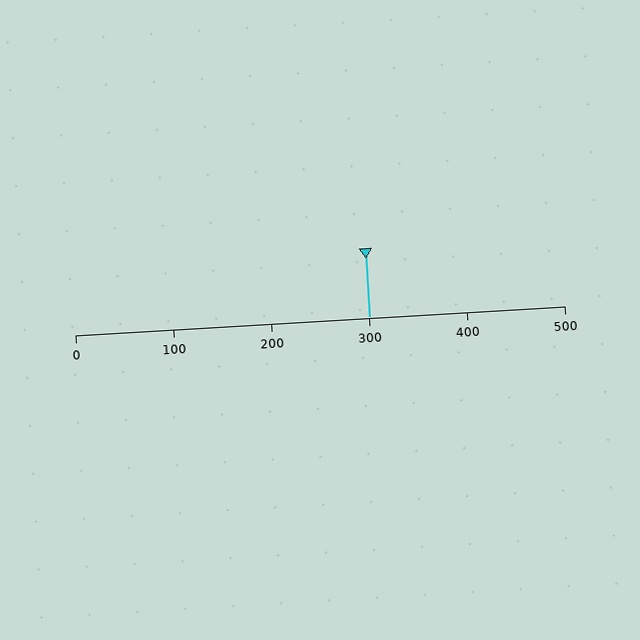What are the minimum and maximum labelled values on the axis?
The axis runs from 0 to 500.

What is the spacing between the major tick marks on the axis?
The major ticks are spaced 100 apart.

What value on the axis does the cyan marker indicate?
The marker indicates approximately 300.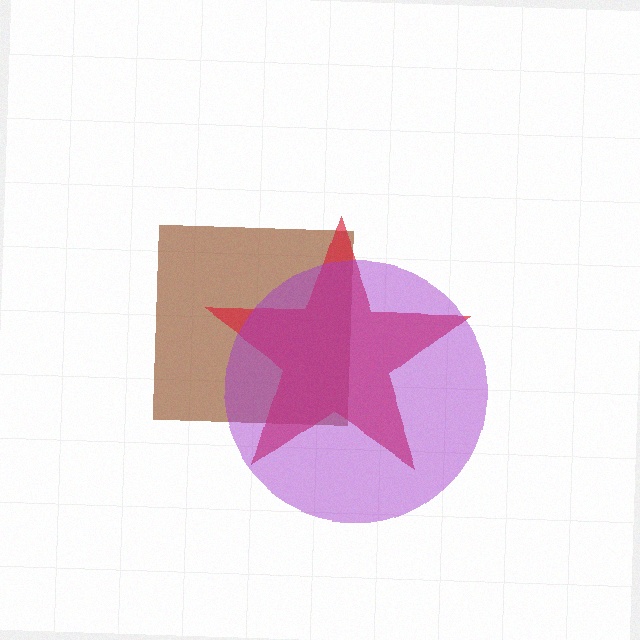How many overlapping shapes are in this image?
There are 3 overlapping shapes in the image.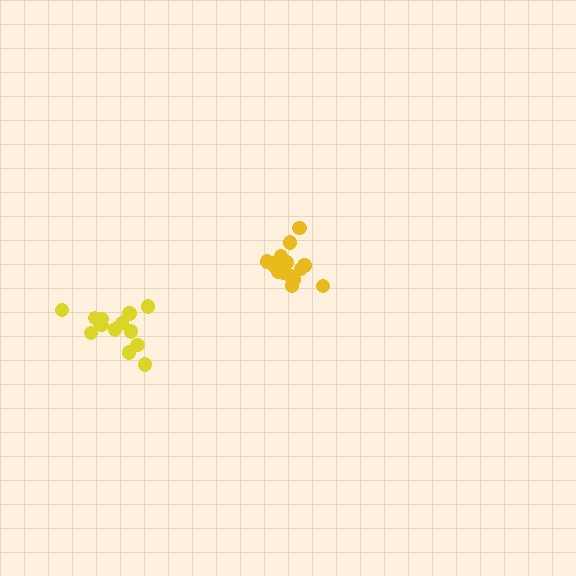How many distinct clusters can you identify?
There are 2 distinct clusters.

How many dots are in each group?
Group 1: 15 dots, Group 2: 16 dots (31 total).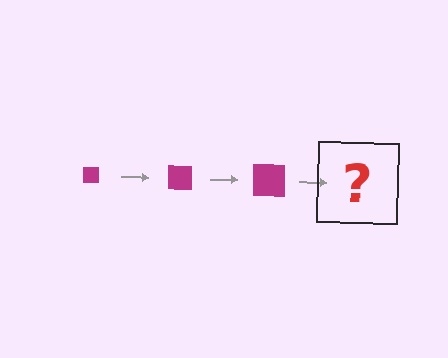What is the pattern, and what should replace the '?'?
The pattern is that the square gets progressively larger each step. The '?' should be a magenta square, larger than the previous one.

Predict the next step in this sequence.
The next step is a magenta square, larger than the previous one.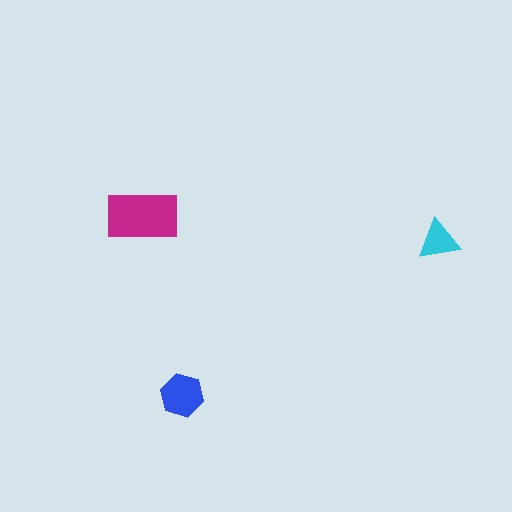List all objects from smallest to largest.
The cyan triangle, the blue hexagon, the magenta rectangle.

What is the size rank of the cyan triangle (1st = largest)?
3rd.